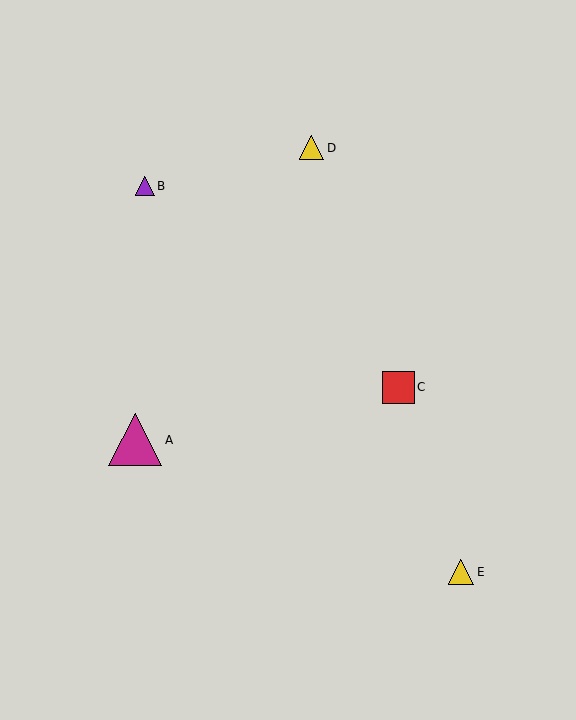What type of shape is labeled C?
Shape C is a red square.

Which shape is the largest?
The magenta triangle (labeled A) is the largest.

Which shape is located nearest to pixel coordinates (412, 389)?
The red square (labeled C) at (398, 387) is nearest to that location.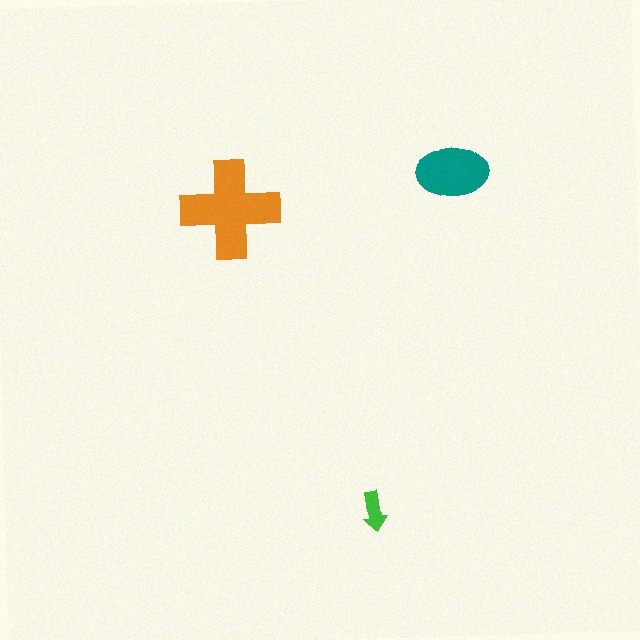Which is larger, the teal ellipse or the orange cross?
The orange cross.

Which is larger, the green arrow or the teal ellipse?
The teal ellipse.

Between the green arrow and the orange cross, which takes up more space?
The orange cross.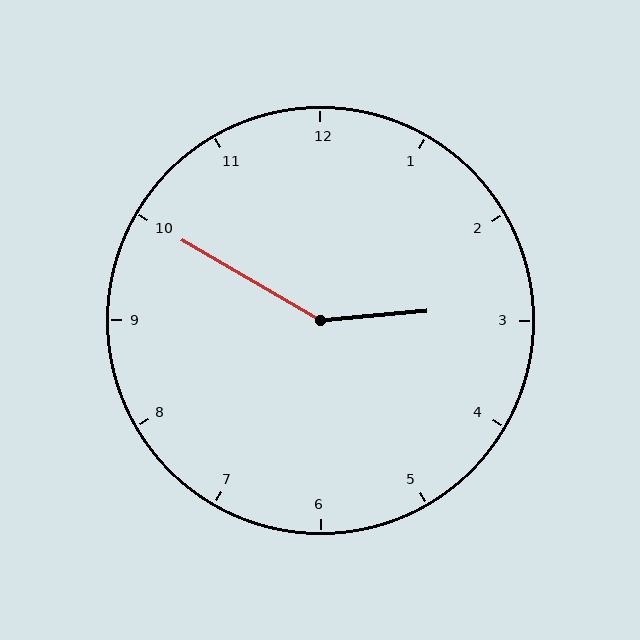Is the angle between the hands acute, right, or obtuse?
It is obtuse.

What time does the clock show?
2:50.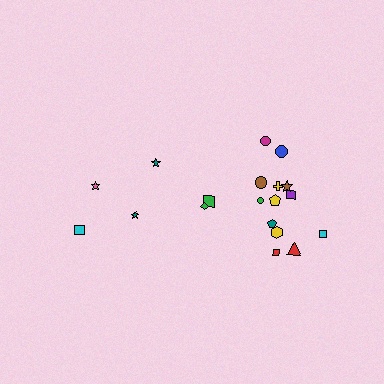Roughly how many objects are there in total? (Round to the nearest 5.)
Roughly 20 objects in total.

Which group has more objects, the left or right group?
The right group.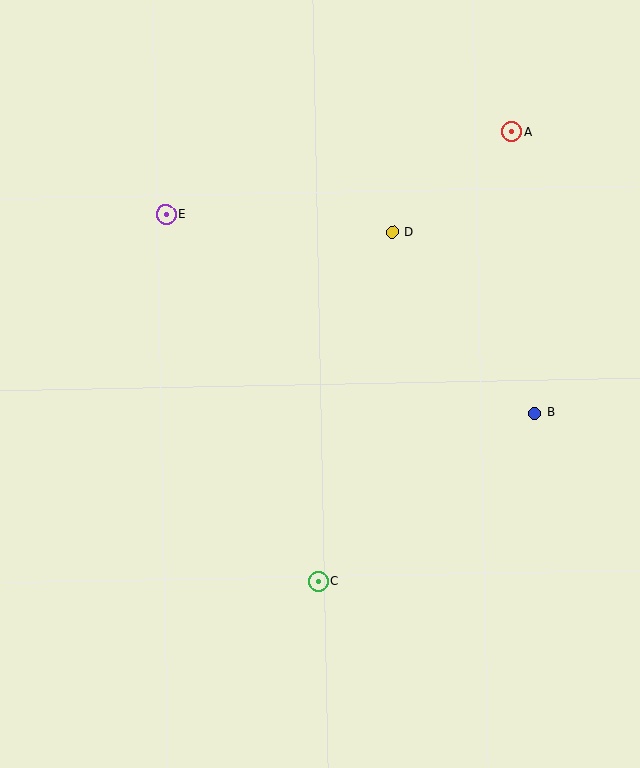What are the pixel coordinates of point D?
Point D is at (392, 232).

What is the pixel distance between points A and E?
The distance between A and E is 355 pixels.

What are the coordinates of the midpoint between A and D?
The midpoint between A and D is at (452, 182).